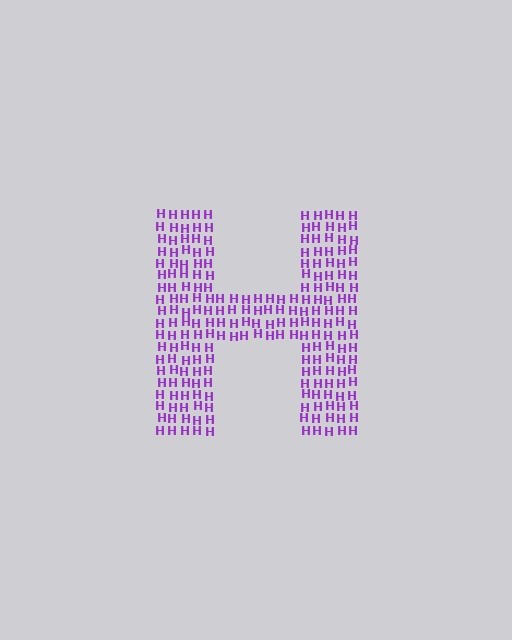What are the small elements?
The small elements are letter H's.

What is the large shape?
The large shape is the letter H.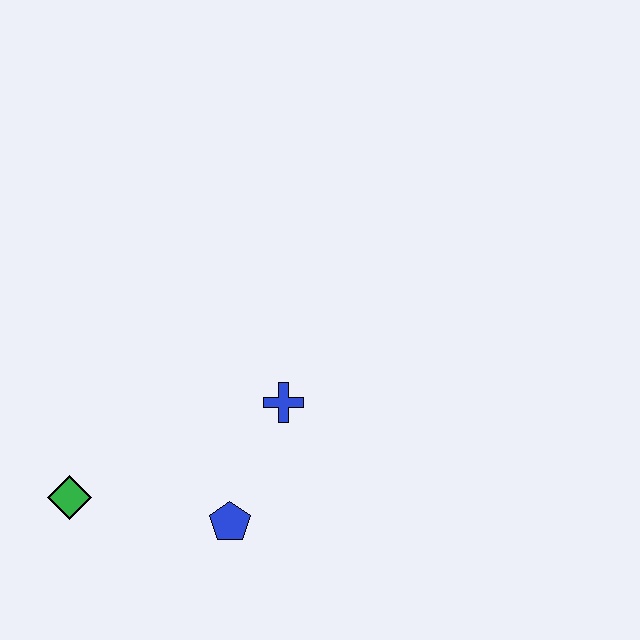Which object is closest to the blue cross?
The blue pentagon is closest to the blue cross.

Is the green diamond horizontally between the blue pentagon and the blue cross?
No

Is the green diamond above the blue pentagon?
Yes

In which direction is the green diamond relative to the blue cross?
The green diamond is to the left of the blue cross.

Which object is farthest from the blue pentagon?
The green diamond is farthest from the blue pentagon.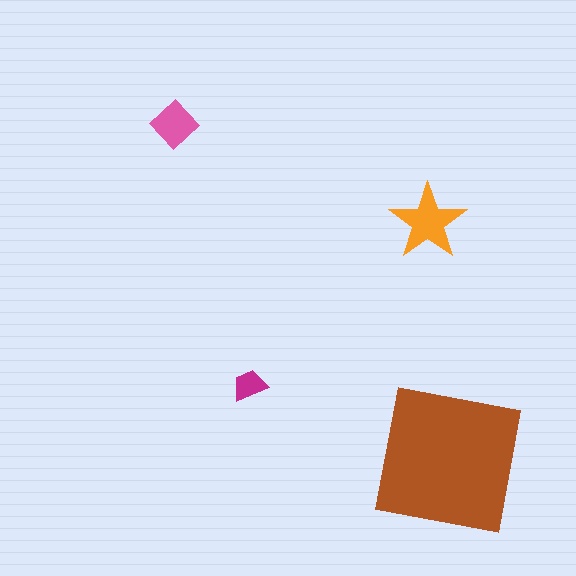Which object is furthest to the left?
The pink diamond is leftmost.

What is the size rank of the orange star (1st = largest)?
2nd.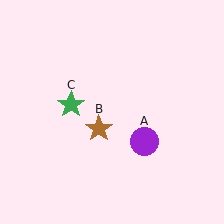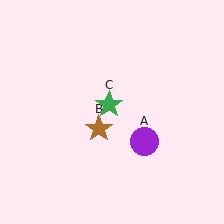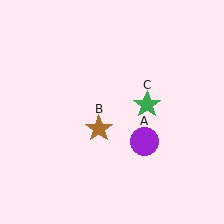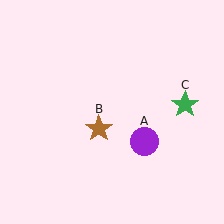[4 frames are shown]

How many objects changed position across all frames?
1 object changed position: green star (object C).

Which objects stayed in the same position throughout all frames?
Purple circle (object A) and brown star (object B) remained stationary.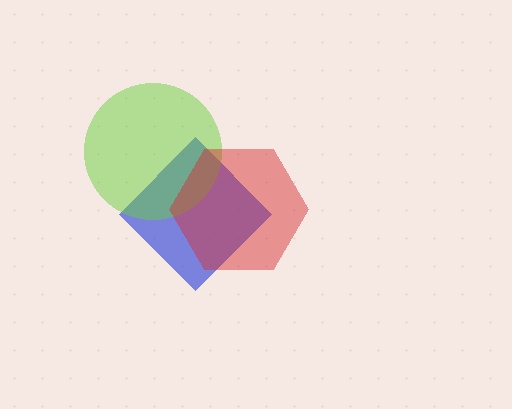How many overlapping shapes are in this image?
There are 3 overlapping shapes in the image.